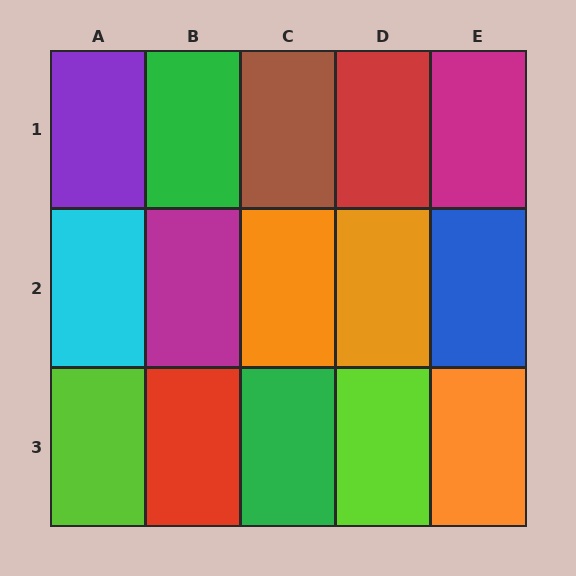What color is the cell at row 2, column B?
Magenta.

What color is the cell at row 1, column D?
Red.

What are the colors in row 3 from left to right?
Lime, red, green, lime, orange.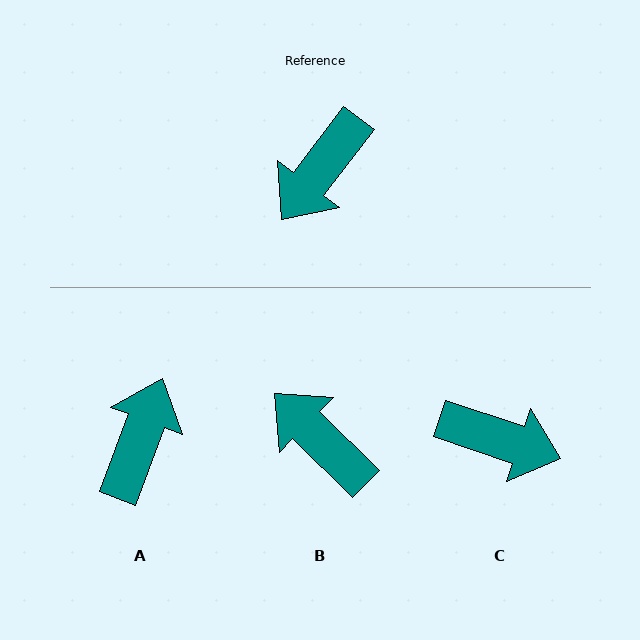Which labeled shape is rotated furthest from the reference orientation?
A, about 164 degrees away.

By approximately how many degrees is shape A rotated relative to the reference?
Approximately 164 degrees clockwise.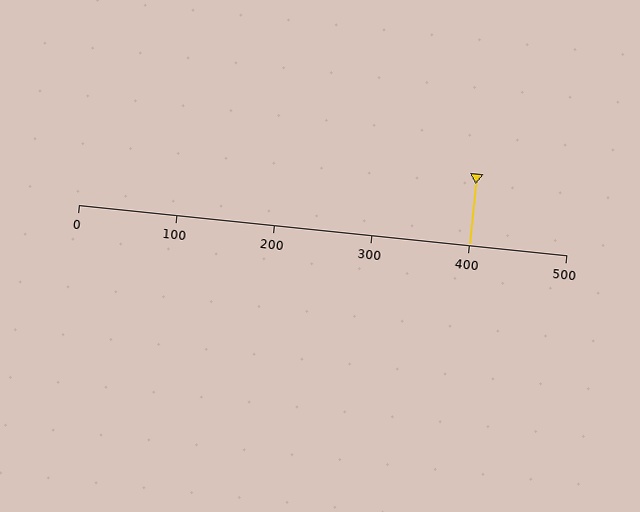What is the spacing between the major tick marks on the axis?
The major ticks are spaced 100 apart.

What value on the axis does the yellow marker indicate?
The marker indicates approximately 400.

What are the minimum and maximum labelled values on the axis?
The axis runs from 0 to 500.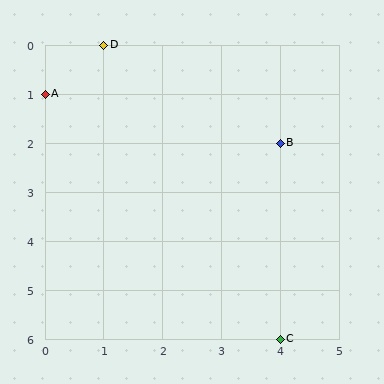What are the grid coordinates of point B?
Point B is at grid coordinates (4, 2).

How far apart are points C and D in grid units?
Points C and D are 3 columns and 6 rows apart (about 6.7 grid units diagonally).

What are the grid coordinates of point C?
Point C is at grid coordinates (4, 6).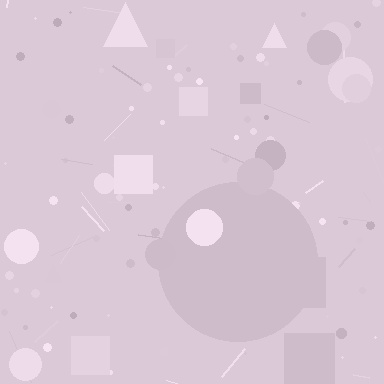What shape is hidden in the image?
A circle is hidden in the image.